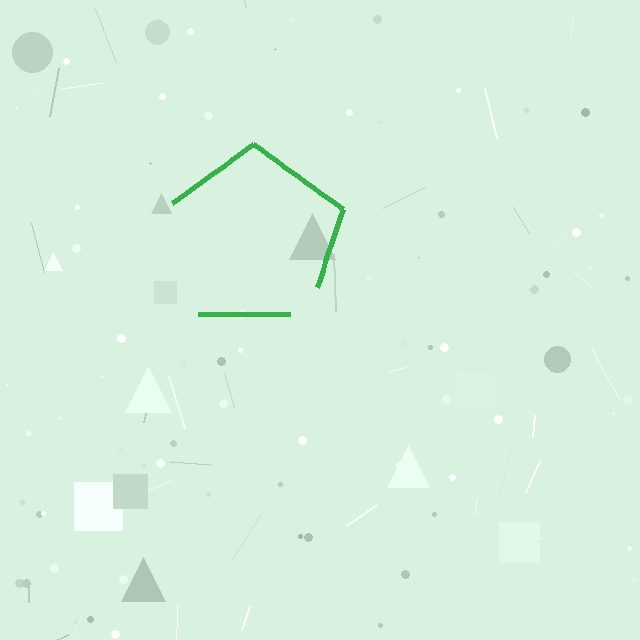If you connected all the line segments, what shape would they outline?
They would outline a pentagon.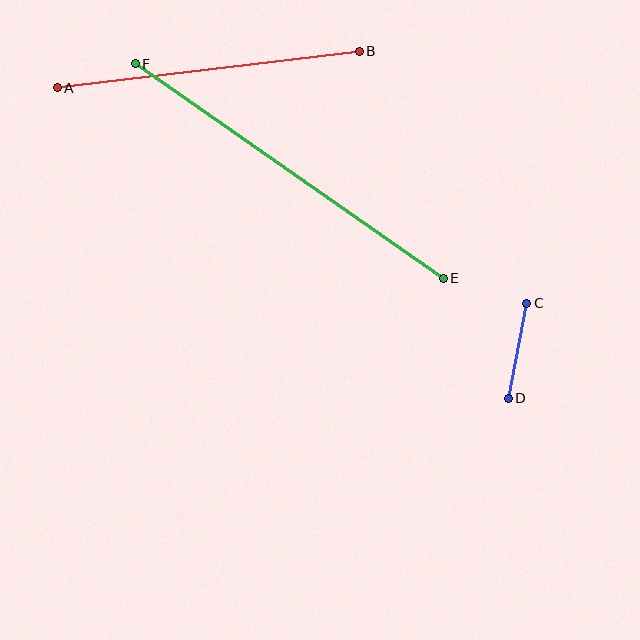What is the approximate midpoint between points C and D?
The midpoint is at approximately (517, 351) pixels.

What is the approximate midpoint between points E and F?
The midpoint is at approximately (289, 171) pixels.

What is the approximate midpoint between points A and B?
The midpoint is at approximately (208, 70) pixels.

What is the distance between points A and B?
The distance is approximately 304 pixels.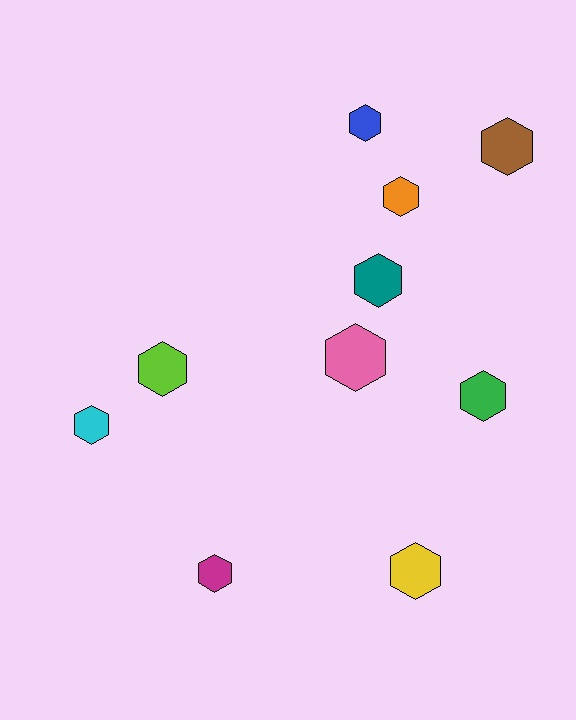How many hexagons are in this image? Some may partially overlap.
There are 10 hexagons.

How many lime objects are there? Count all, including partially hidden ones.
There is 1 lime object.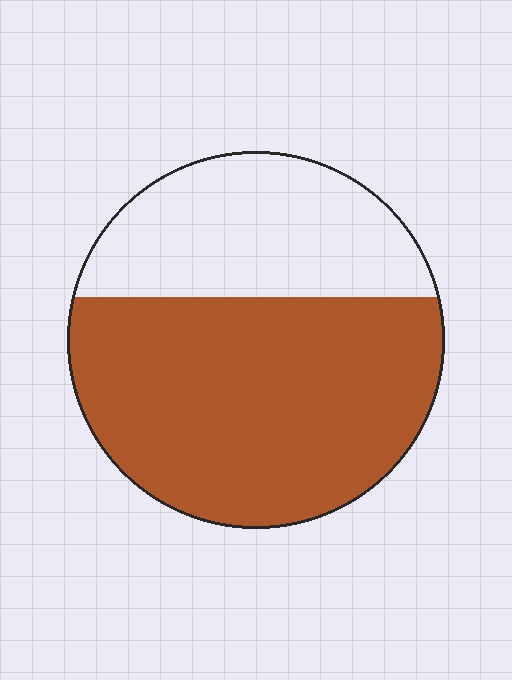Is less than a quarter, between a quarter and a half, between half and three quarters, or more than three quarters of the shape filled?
Between half and three quarters.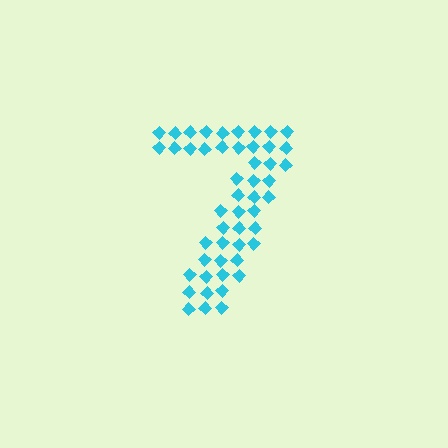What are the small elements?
The small elements are diamonds.